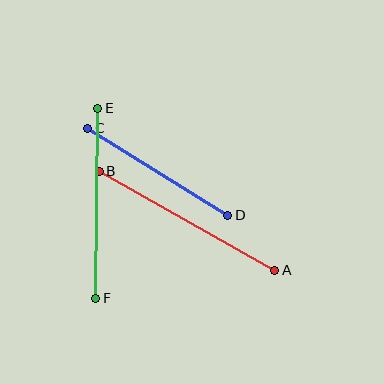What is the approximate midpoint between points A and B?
The midpoint is at approximately (187, 221) pixels.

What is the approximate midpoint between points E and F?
The midpoint is at approximately (97, 203) pixels.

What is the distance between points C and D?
The distance is approximately 165 pixels.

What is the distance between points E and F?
The distance is approximately 190 pixels.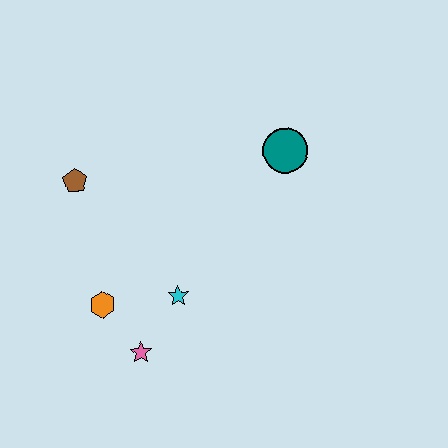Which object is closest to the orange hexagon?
The pink star is closest to the orange hexagon.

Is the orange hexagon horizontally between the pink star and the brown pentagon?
Yes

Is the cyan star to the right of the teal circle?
No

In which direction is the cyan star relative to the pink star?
The cyan star is above the pink star.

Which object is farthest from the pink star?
The teal circle is farthest from the pink star.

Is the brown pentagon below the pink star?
No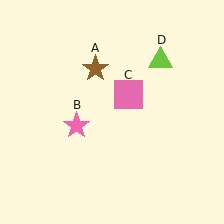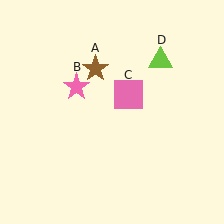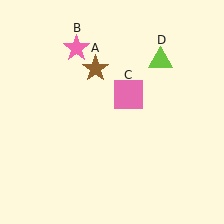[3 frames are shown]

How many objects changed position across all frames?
1 object changed position: pink star (object B).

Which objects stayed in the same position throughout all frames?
Brown star (object A) and pink square (object C) and lime triangle (object D) remained stationary.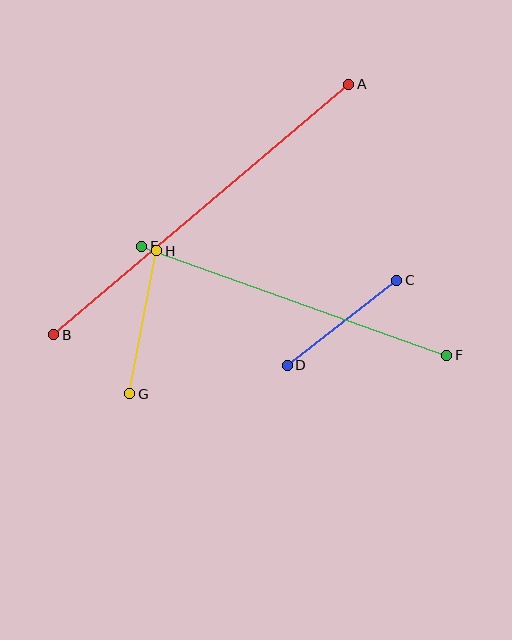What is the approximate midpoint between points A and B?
The midpoint is at approximately (201, 209) pixels.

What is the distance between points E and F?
The distance is approximately 324 pixels.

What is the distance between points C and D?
The distance is approximately 139 pixels.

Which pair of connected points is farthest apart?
Points A and B are farthest apart.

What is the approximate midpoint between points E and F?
The midpoint is at approximately (294, 301) pixels.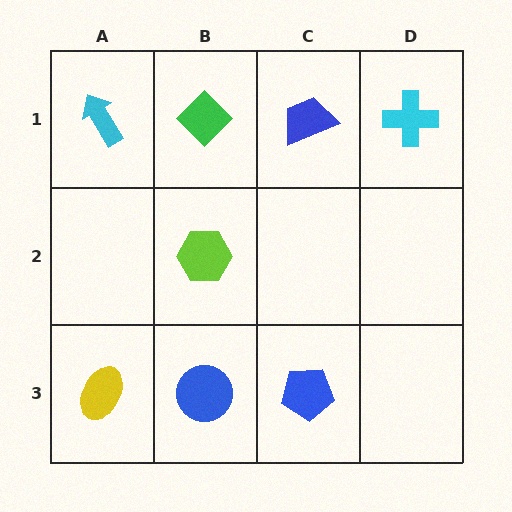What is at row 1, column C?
A blue trapezoid.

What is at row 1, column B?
A green diamond.